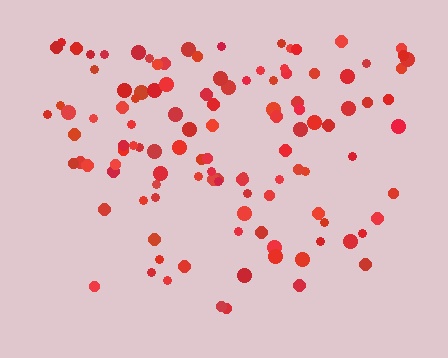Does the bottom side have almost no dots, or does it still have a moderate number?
Still a moderate number, just noticeably fewer than the top.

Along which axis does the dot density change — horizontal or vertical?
Vertical.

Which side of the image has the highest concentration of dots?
The top.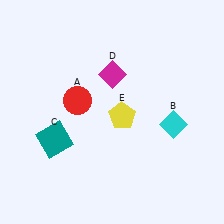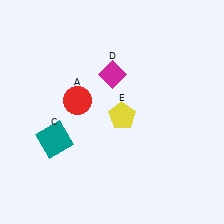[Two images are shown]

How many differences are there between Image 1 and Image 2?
There is 1 difference between the two images.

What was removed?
The cyan diamond (B) was removed in Image 2.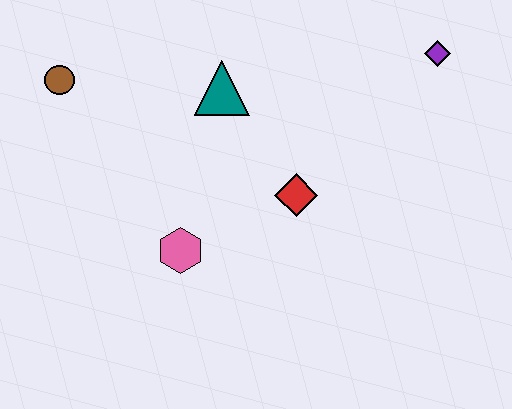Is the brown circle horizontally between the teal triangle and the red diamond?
No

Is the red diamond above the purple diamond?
No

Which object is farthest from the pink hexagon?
The purple diamond is farthest from the pink hexagon.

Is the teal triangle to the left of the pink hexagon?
No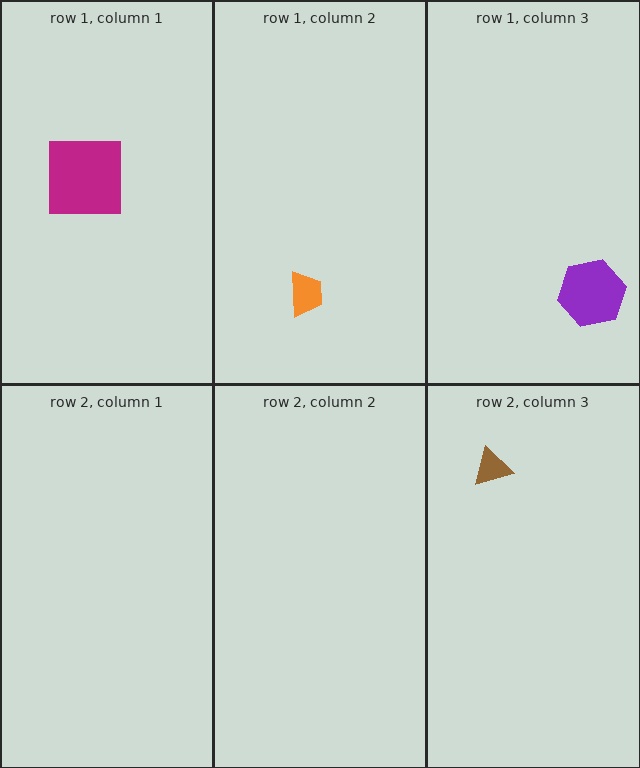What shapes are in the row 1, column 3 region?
The purple hexagon.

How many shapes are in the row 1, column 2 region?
1.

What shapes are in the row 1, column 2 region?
The orange trapezoid.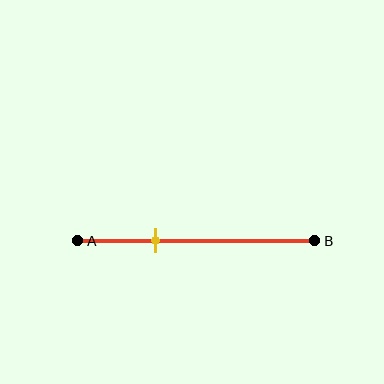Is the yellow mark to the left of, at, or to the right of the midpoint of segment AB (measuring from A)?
The yellow mark is to the left of the midpoint of segment AB.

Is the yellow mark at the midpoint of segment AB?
No, the mark is at about 35% from A, not at the 50% midpoint.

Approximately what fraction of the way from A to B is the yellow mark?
The yellow mark is approximately 35% of the way from A to B.